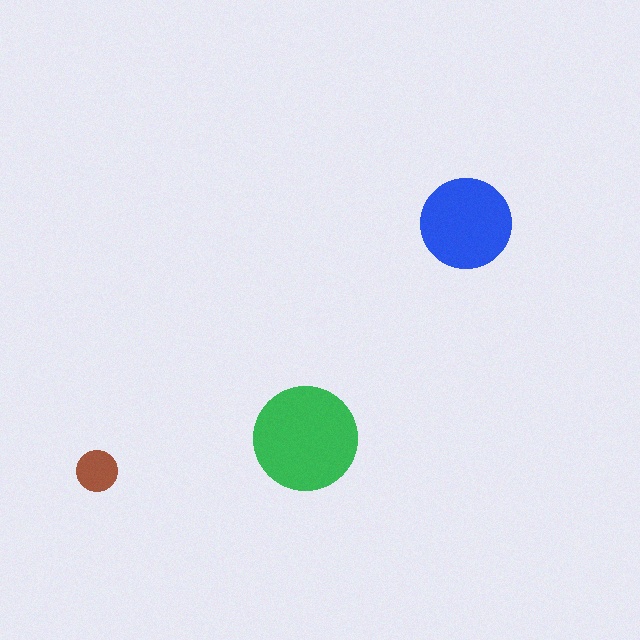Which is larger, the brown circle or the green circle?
The green one.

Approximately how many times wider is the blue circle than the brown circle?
About 2 times wider.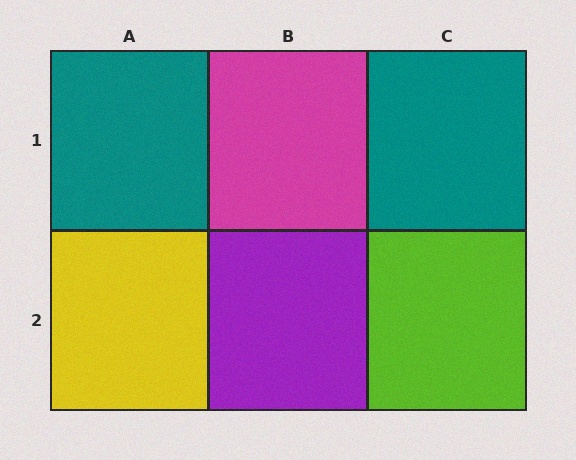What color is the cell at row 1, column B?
Magenta.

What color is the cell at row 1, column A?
Teal.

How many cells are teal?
2 cells are teal.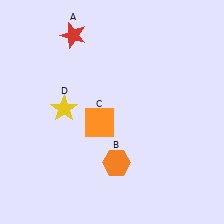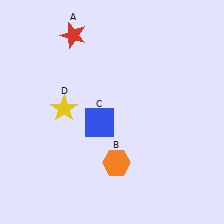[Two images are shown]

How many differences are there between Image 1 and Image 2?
There is 1 difference between the two images.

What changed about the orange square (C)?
In Image 1, C is orange. In Image 2, it changed to blue.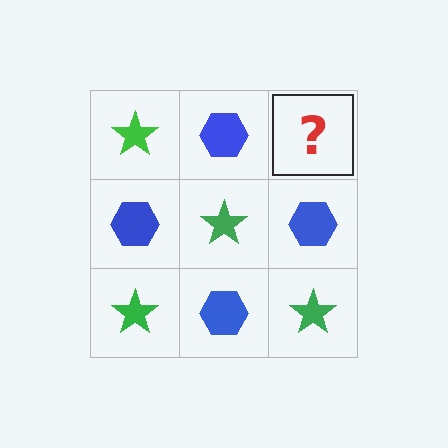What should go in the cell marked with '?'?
The missing cell should contain a green star.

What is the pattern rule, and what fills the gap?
The rule is that it alternates green star and blue hexagon in a checkerboard pattern. The gap should be filled with a green star.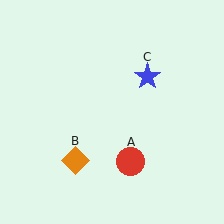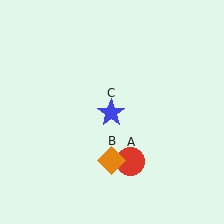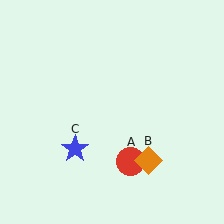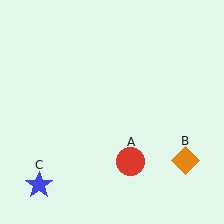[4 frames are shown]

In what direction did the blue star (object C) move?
The blue star (object C) moved down and to the left.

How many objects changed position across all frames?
2 objects changed position: orange diamond (object B), blue star (object C).